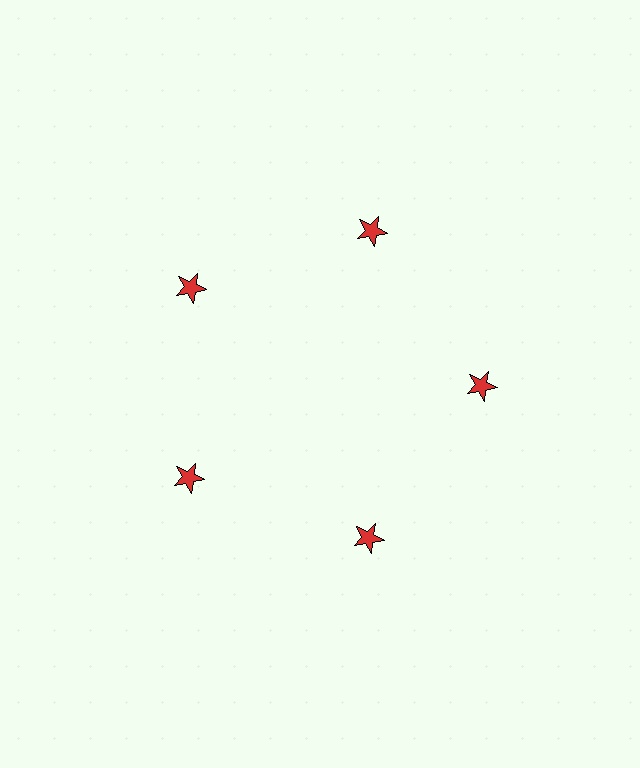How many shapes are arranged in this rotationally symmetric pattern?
There are 5 shapes, arranged in 5 groups of 1.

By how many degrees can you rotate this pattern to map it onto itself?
The pattern maps onto itself every 72 degrees of rotation.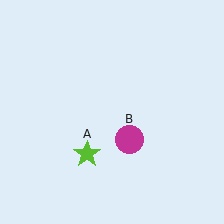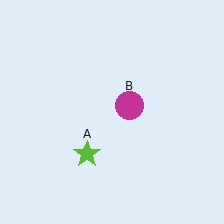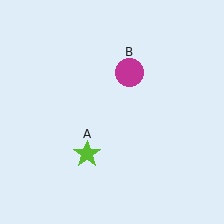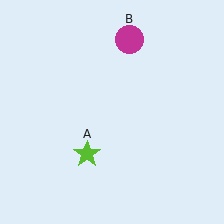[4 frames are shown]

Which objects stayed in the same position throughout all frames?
Lime star (object A) remained stationary.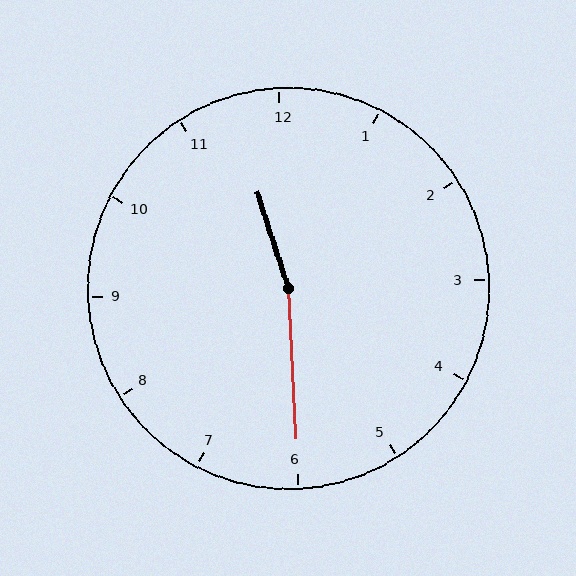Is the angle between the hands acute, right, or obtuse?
It is obtuse.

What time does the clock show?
11:30.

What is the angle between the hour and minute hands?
Approximately 165 degrees.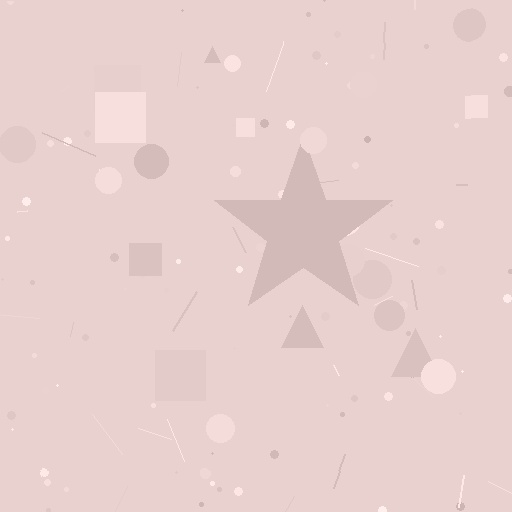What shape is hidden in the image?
A star is hidden in the image.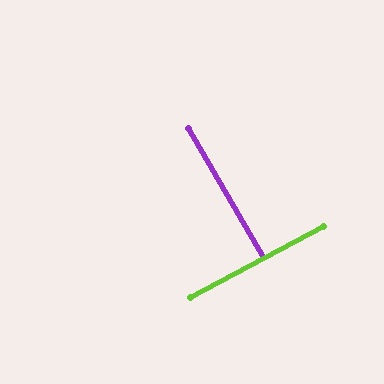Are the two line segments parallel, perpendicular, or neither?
Perpendicular — they meet at approximately 88°.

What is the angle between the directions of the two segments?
Approximately 88 degrees.